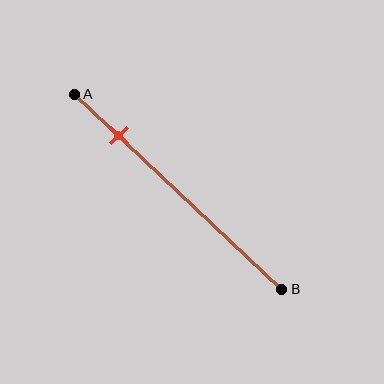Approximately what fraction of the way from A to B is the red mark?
The red mark is approximately 20% of the way from A to B.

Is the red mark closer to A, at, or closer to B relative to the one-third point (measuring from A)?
The red mark is closer to point A than the one-third point of segment AB.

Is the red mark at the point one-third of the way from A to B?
No, the mark is at about 20% from A, not at the 33% one-third point.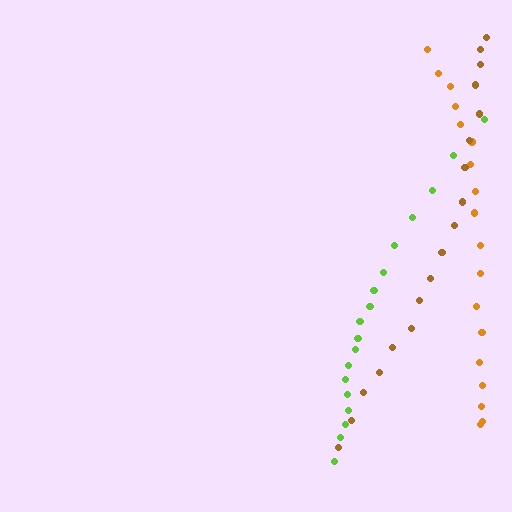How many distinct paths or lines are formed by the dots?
There are 3 distinct paths.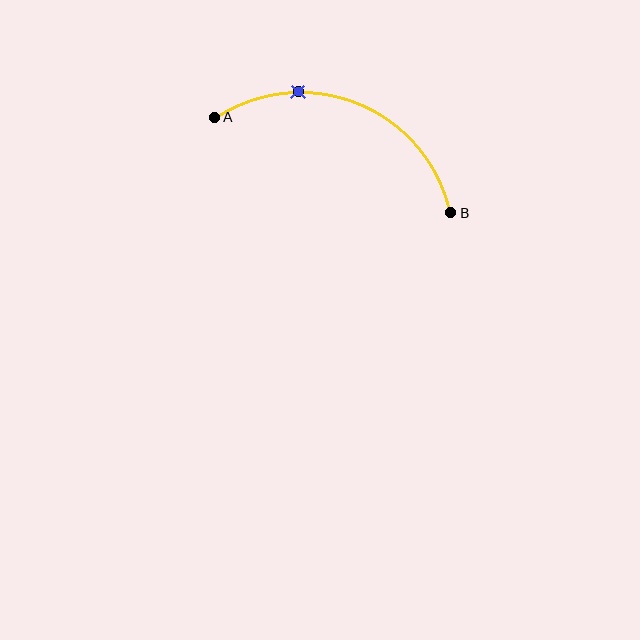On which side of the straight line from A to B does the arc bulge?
The arc bulges above the straight line connecting A and B.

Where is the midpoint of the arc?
The arc midpoint is the point on the curve farthest from the straight line joining A and B. It sits above that line.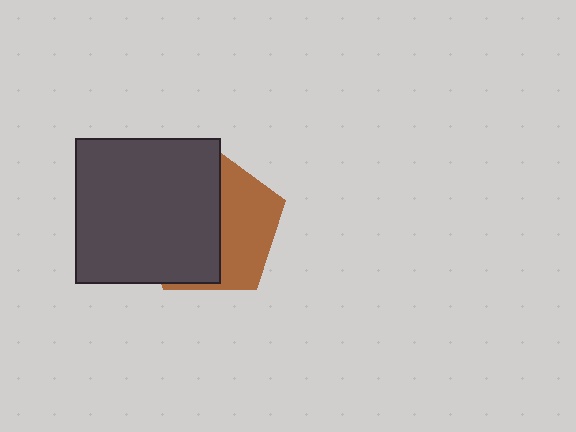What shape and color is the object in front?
The object in front is a dark gray square.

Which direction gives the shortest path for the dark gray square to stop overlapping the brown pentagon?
Moving left gives the shortest separation.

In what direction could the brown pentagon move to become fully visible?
The brown pentagon could move right. That would shift it out from behind the dark gray square entirely.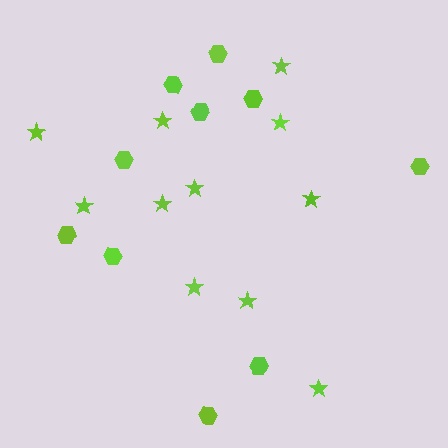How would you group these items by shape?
There are 2 groups: one group of stars (11) and one group of hexagons (10).